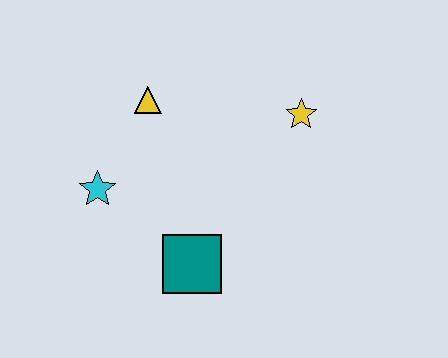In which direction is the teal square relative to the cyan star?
The teal square is to the right of the cyan star.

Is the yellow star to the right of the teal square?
Yes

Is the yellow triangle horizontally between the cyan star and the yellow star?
Yes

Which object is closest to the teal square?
The cyan star is closest to the teal square.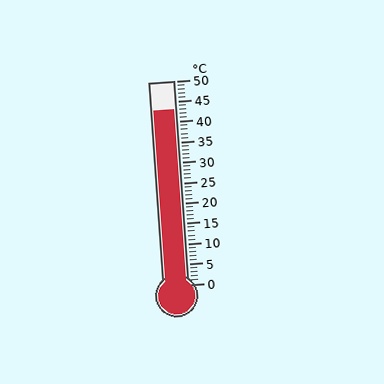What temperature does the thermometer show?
The thermometer shows approximately 43°C.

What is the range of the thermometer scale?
The thermometer scale ranges from 0°C to 50°C.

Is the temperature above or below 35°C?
The temperature is above 35°C.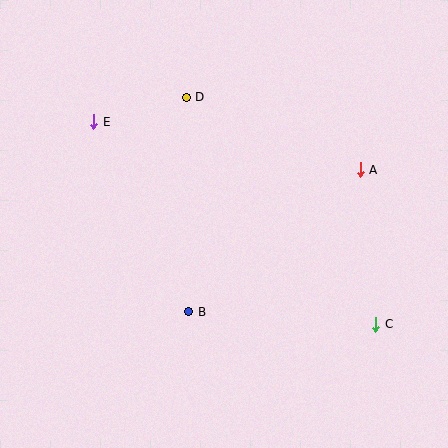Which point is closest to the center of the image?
Point B at (189, 312) is closest to the center.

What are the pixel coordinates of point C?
Point C is at (376, 324).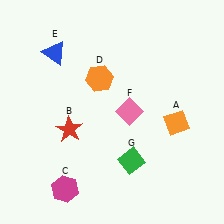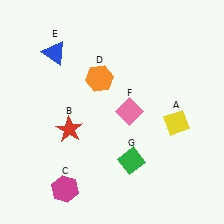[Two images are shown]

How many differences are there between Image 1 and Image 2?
There is 1 difference between the two images.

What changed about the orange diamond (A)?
In Image 1, A is orange. In Image 2, it changed to yellow.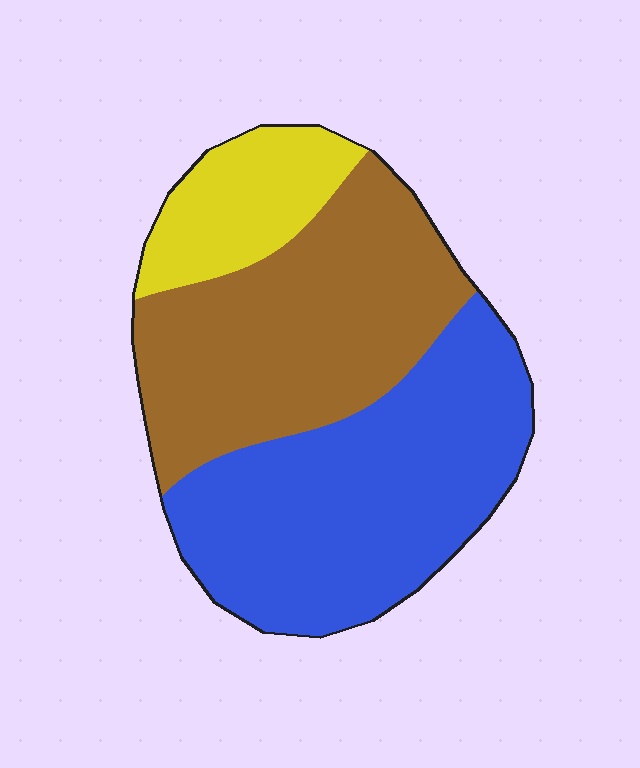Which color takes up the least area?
Yellow, at roughly 15%.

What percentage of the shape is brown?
Brown takes up about two fifths (2/5) of the shape.